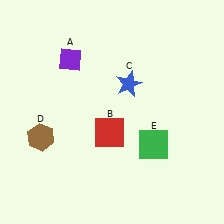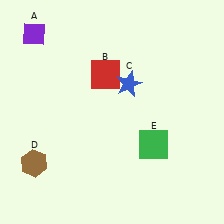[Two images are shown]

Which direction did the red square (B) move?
The red square (B) moved up.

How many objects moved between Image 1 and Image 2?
3 objects moved between the two images.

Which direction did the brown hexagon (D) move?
The brown hexagon (D) moved down.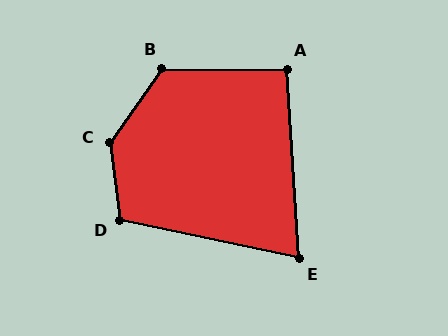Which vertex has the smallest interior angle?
E, at approximately 75 degrees.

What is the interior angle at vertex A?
Approximately 94 degrees (approximately right).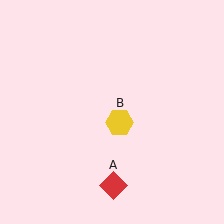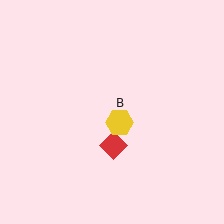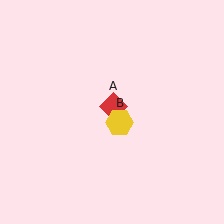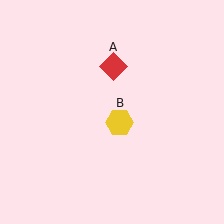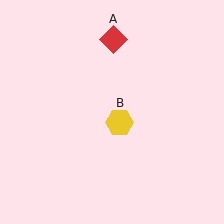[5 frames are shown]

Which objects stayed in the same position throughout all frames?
Yellow hexagon (object B) remained stationary.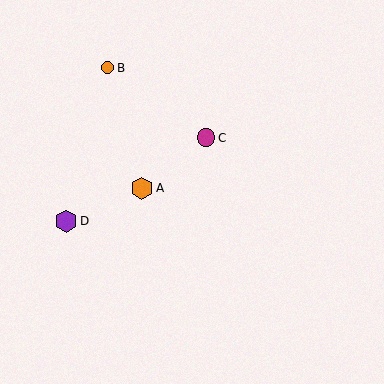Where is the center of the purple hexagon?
The center of the purple hexagon is at (66, 221).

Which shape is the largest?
The orange hexagon (labeled A) is the largest.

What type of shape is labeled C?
Shape C is a magenta circle.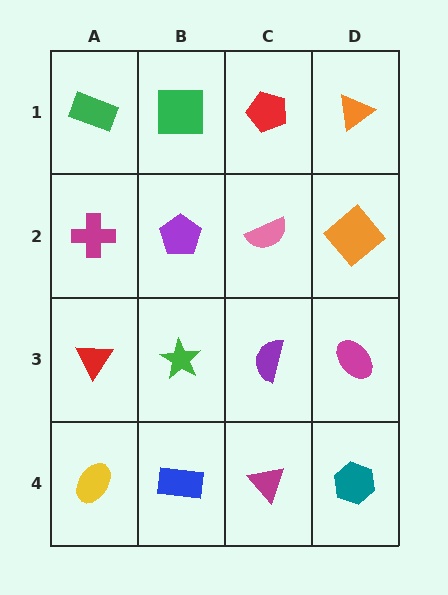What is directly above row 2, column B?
A green square.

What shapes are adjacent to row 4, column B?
A green star (row 3, column B), a yellow ellipse (row 4, column A), a magenta triangle (row 4, column C).